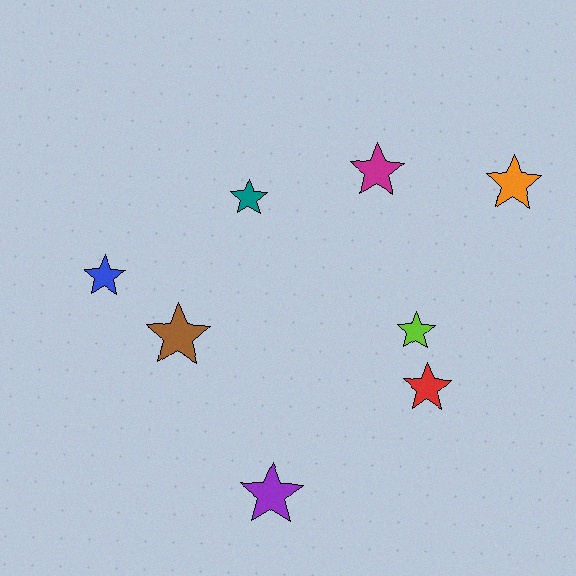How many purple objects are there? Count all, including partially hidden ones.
There is 1 purple object.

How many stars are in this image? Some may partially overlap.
There are 8 stars.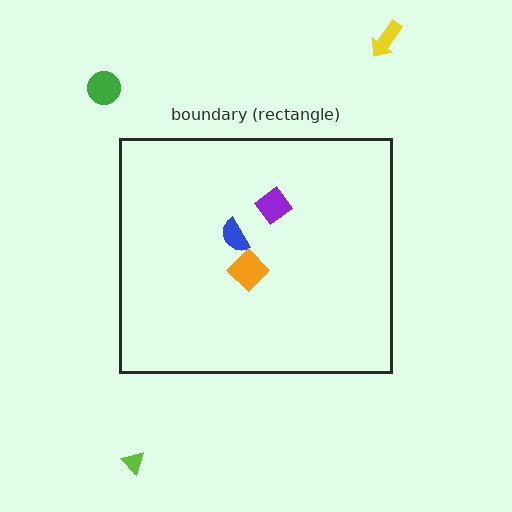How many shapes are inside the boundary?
3 inside, 3 outside.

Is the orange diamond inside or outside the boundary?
Inside.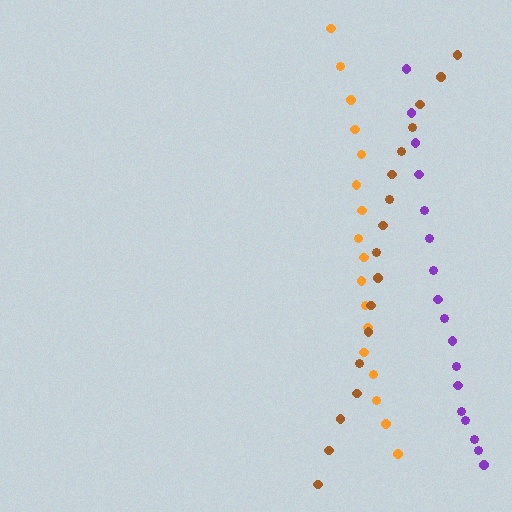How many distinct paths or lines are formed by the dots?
There are 3 distinct paths.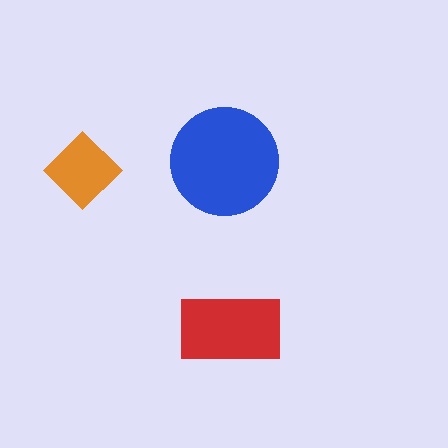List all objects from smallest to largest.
The orange diamond, the red rectangle, the blue circle.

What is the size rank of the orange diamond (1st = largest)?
3rd.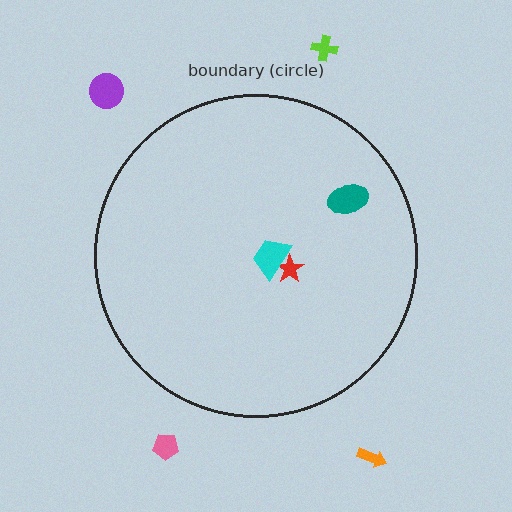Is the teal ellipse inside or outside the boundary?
Inside.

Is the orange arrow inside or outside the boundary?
Outside.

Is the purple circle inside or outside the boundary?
Outside.